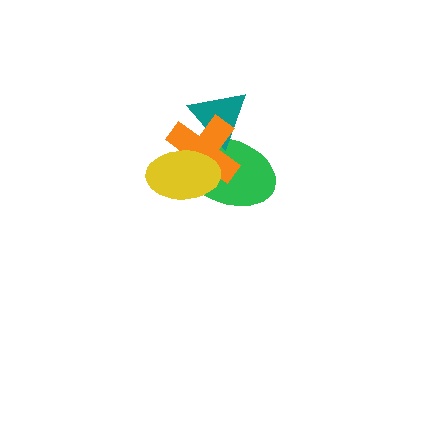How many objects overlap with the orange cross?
3 objects overlap with the orange cross.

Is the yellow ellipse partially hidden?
No, no other shape covers it.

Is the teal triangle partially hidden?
Yes, it is partially covered by another shape.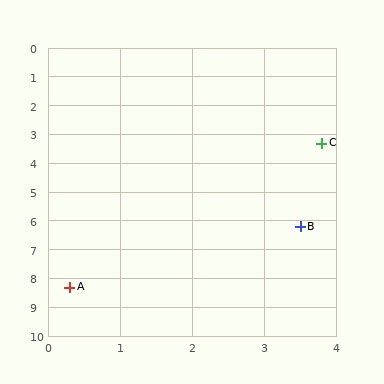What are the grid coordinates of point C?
Point C is at approximately (3.8, 3.3).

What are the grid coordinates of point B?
Point B is at approximately (3.5, 6.2).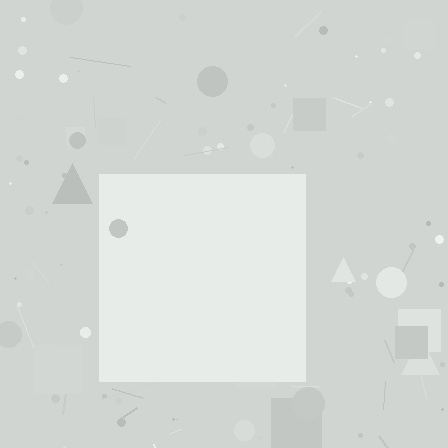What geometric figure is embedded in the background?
A square is embedded in the background.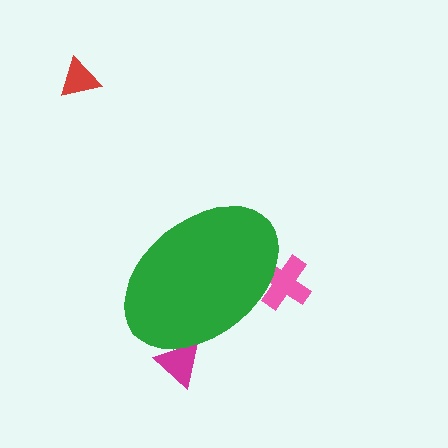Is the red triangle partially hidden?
No, the red triangle is fully visible.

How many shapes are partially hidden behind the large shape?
2 shapes are partially hidden.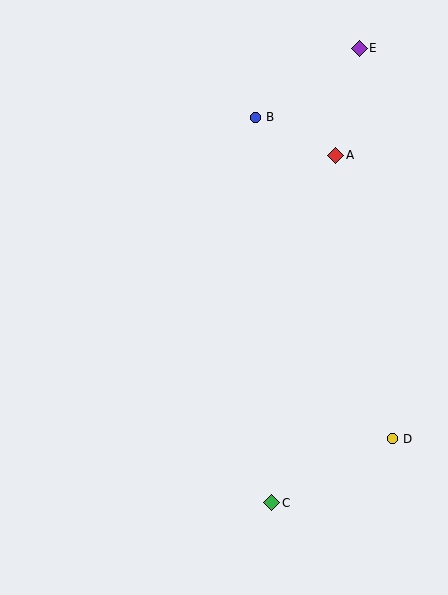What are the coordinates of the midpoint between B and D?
The midpoint between B and D is at (324, 278).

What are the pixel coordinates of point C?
Point C is at (272, 503).